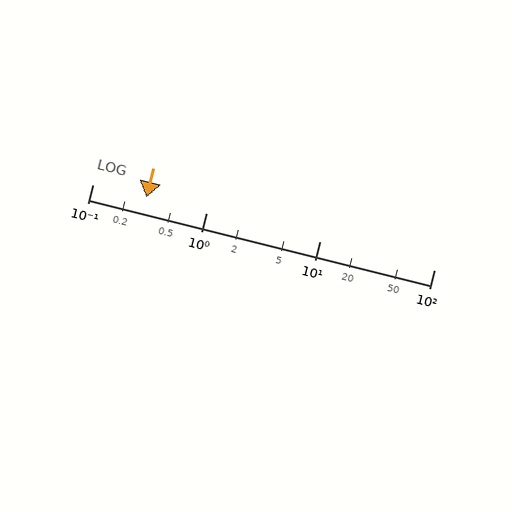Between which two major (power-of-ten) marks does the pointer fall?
The pointer is between 0.1 and 1.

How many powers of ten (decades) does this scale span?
The scale spans 3 decades, from 0.1 to 100.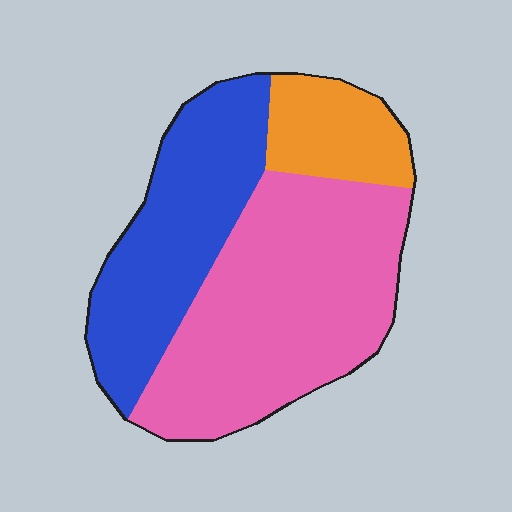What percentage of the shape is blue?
Blue takes up about one third (1/3) of the shape.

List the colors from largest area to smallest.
From largest to smallest: pink, blue, orange.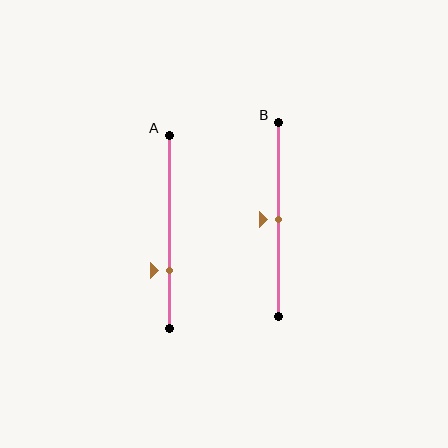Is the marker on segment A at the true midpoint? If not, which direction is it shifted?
No, the marker on segment A is shifted downward by about 20% of the segment length.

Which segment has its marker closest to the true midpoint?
Segment B has its marker closest to the true midpoint.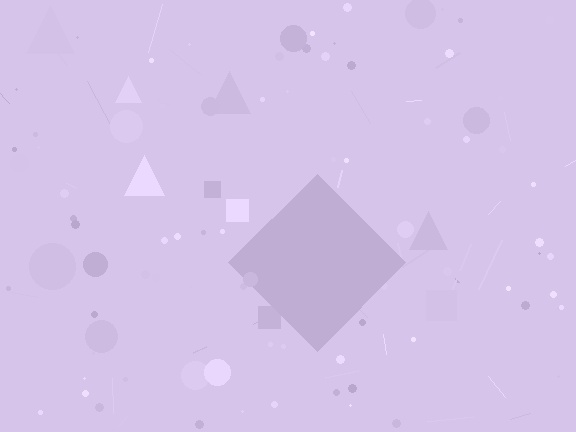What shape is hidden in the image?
A diamond is hidden in the image.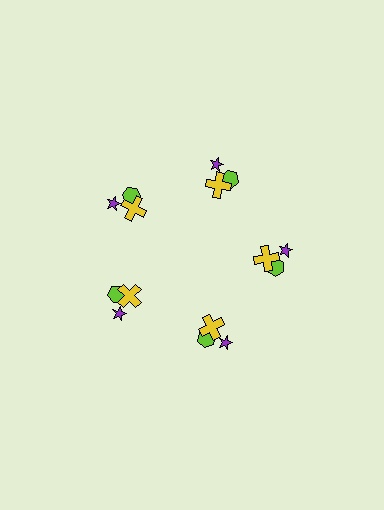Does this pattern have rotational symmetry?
Yes, this pattern has 5-fold rotational symmetry. It looks the same after rotating 72 degrees around the center.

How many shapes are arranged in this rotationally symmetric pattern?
There are 15 shapes, arranged in 5 groups of 3.